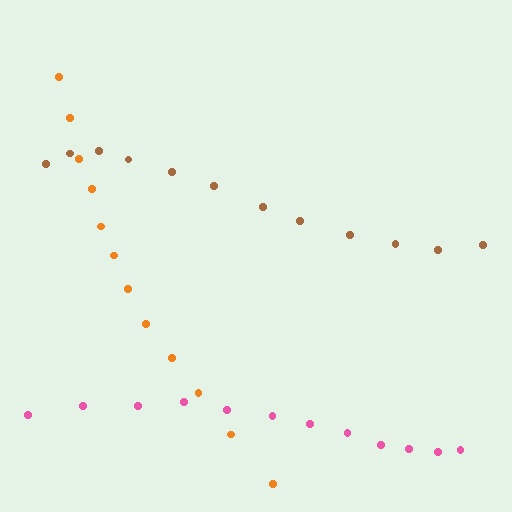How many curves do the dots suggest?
There are 3 distinct paths.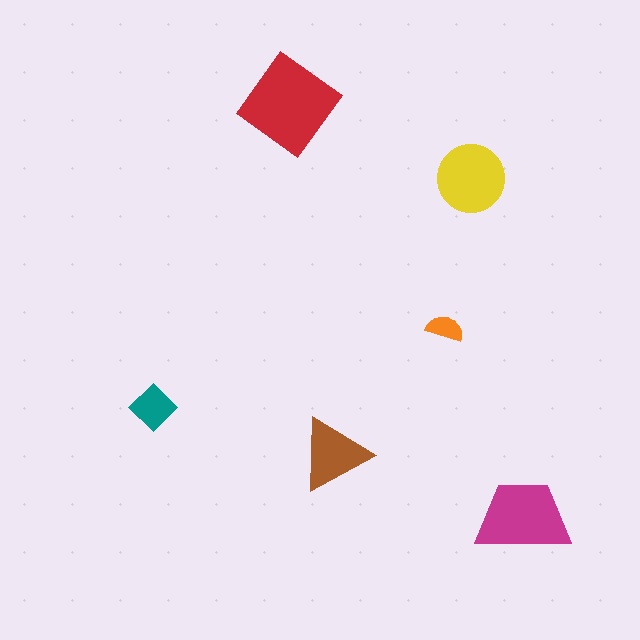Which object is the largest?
The red diamond.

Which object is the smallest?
The orange semicircle.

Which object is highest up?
The red diamond is topmost.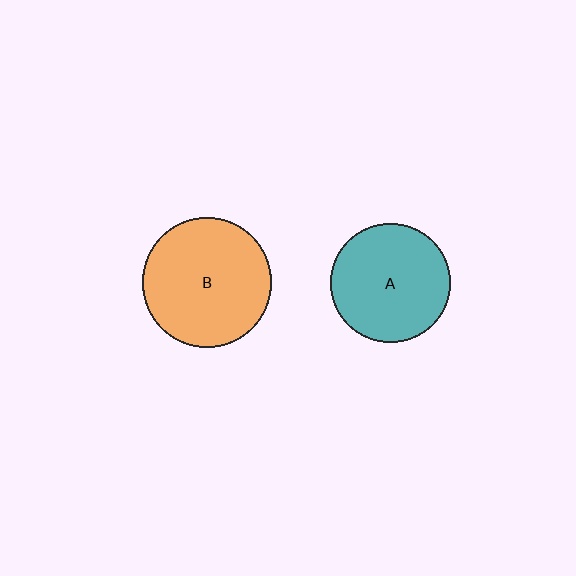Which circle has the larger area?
Circle B (orange).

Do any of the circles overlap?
No, none of the circles overlap.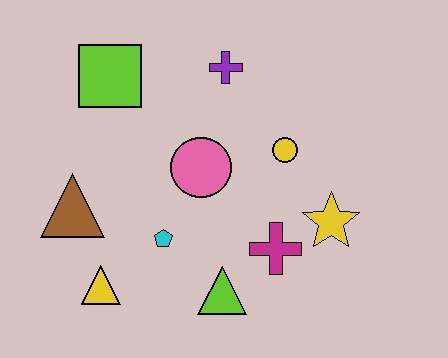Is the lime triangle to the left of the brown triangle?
No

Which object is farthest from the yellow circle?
The yellow triangle is farthest from the yellow circle.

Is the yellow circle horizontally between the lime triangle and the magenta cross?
No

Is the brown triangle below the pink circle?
Yes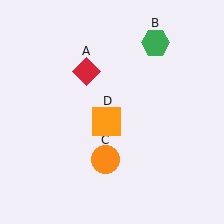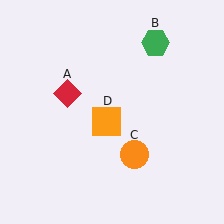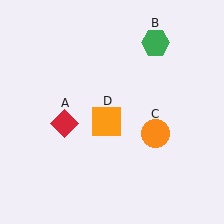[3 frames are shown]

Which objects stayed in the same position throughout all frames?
Green hexagon (object B) and orange square (object D) remained stationary.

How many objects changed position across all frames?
2 objects changed position: red diamond (object A), orange circle (object C).